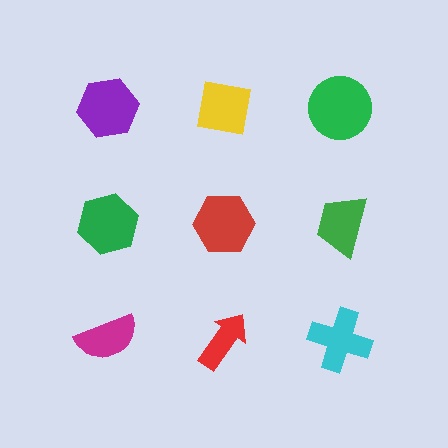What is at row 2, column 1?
A green hexagon.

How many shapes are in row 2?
3 shapes.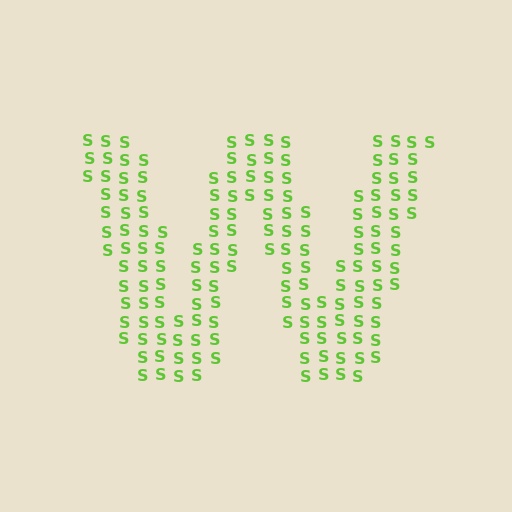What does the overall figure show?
The overall figure shows the letter W.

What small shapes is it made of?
It is made of small letter S's.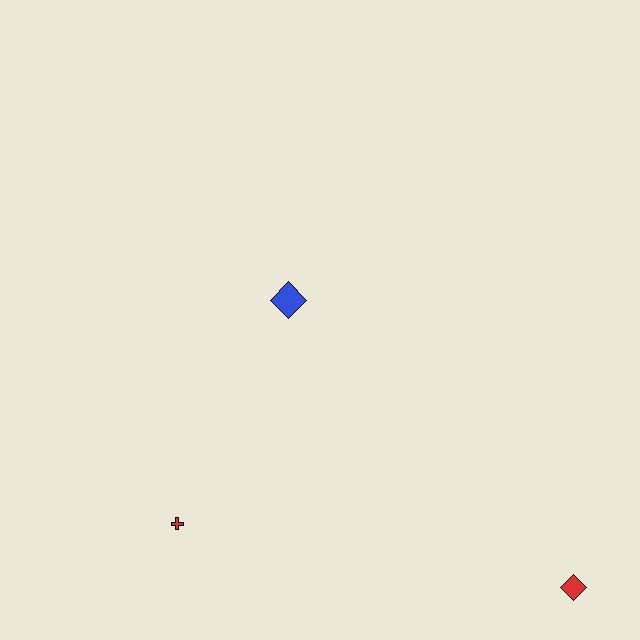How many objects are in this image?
There are 3 objects.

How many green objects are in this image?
There are no green objects.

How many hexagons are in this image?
There are no hexagons.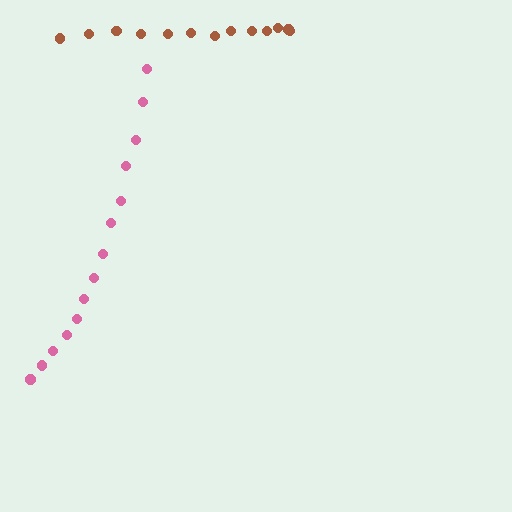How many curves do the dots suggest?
There are 2 distinct paths.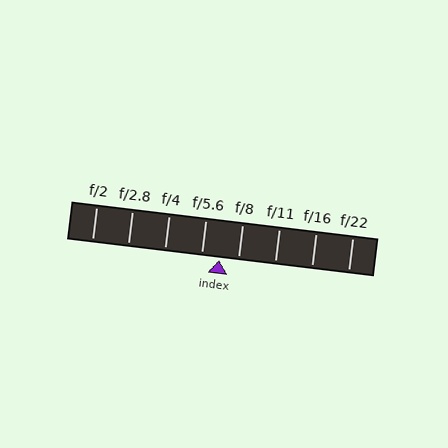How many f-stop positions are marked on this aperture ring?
There are 8 f-stop positions marked.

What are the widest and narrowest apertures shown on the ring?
The widest aperture shown is f/2 and the narrowest is f/22.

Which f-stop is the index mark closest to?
The index mark is closest to f/5.6.